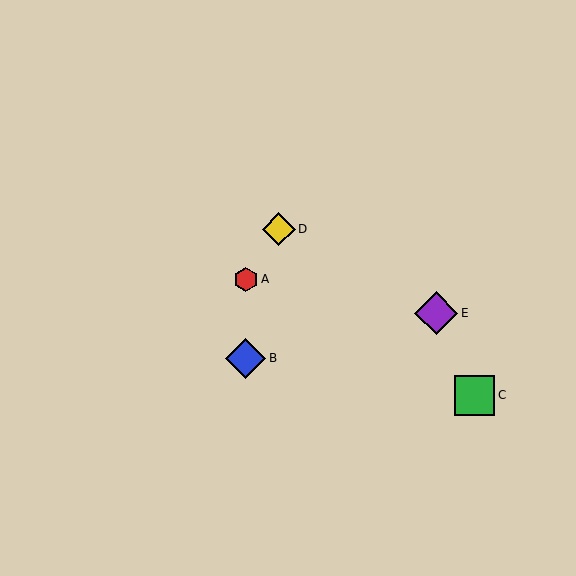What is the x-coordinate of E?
Object E is at x≈436.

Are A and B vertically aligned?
Yes, both are at x≈246.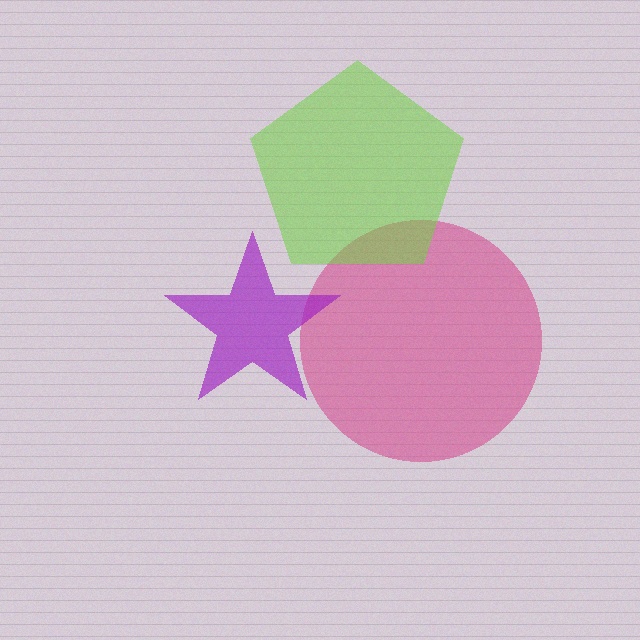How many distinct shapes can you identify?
There are 3 distinct shapes: a magenta circle, a purple star, a lime pentagon.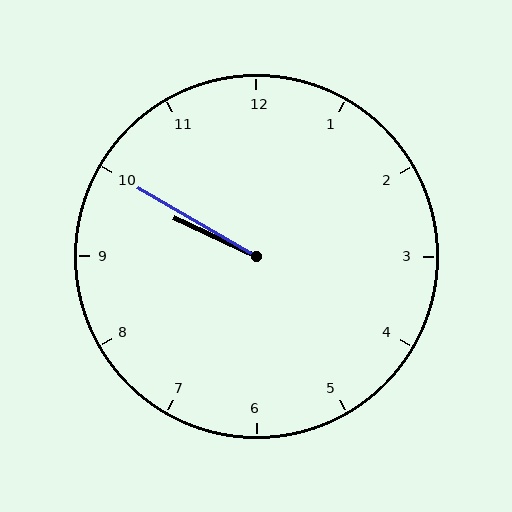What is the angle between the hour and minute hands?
Approximately 5 degrees.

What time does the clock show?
9:50.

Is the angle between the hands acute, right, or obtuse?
It is acute.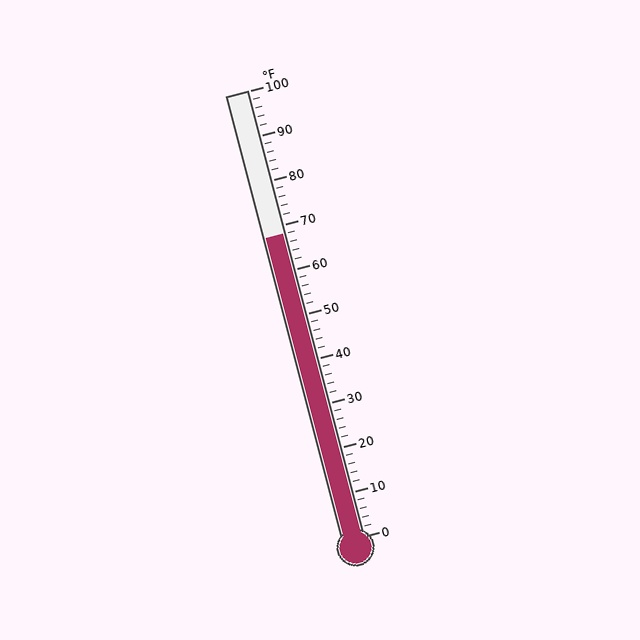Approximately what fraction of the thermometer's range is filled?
The thermometer is filled to approximately 70% of its range.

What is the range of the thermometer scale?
The thermometer scale ranges from 0°F to 100°F.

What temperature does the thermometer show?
The thermometer shows approximately 68°F.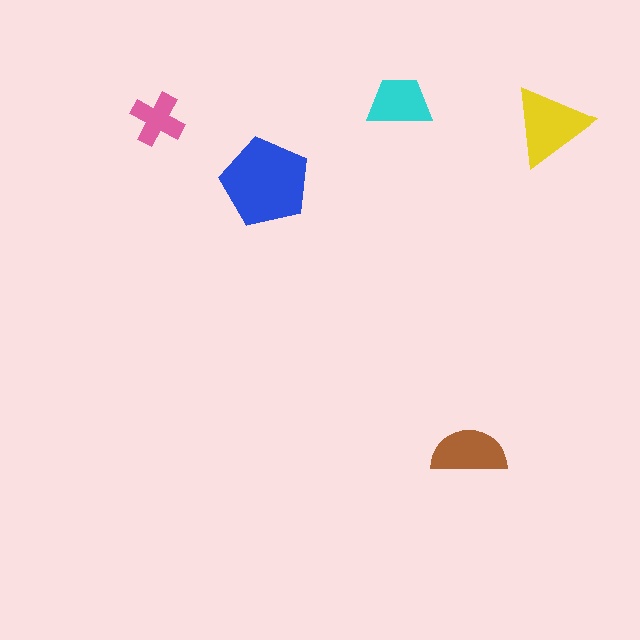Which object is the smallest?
The pink cross.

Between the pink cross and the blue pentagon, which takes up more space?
The blue pentagon.